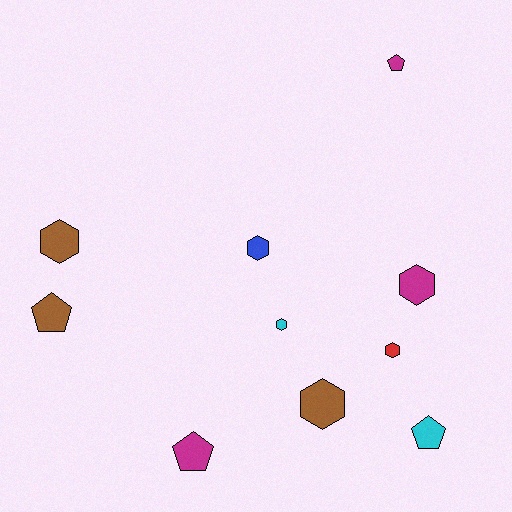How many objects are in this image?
There are 10 objects.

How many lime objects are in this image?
There are no lime objects.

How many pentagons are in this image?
There are 4 pentagons.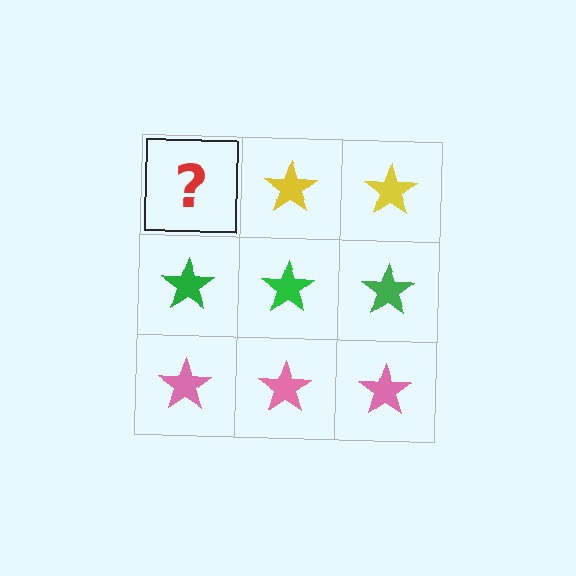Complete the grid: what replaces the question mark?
The question mark should be replaced with a yellow star.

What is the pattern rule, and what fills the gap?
The rule is that each row has a consistent color. The gap should be filled with a yellow star.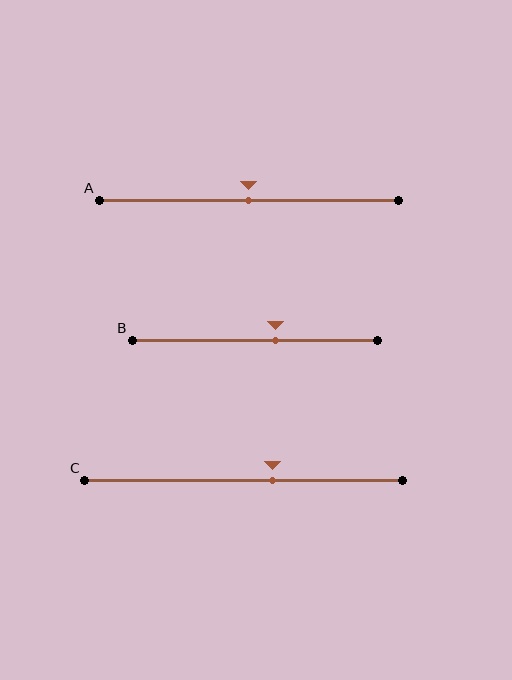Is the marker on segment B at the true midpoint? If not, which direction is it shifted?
No, the marker on segment B is shifted to the right by about 8% of the segment length.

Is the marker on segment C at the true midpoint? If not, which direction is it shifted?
No, the marker on segment C is shifted to the right by about 9% of the segment length.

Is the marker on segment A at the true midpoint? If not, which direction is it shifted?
Yes, the marker on segment A is at the true midpoint.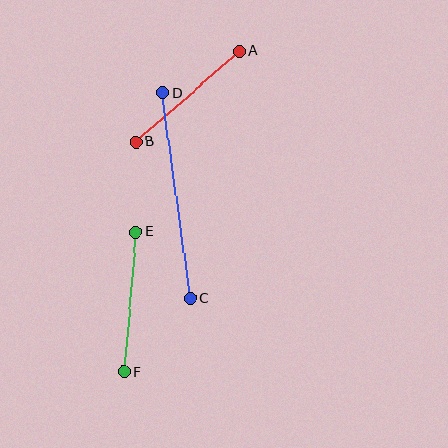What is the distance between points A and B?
The distance is approximately 137 pixels.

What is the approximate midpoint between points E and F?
The midpoint is at approximately (130, 302) pixels.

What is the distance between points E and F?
The distance is approximately 140 pixels.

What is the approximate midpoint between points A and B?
The midpoint is at approximately (187, 97) pixels.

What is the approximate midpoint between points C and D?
The midpoint is at approximately (176, 196) pixels.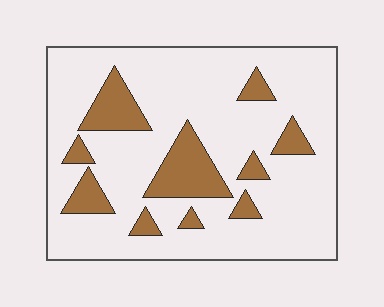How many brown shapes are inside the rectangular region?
10.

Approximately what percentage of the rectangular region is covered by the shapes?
Approximately 20%.